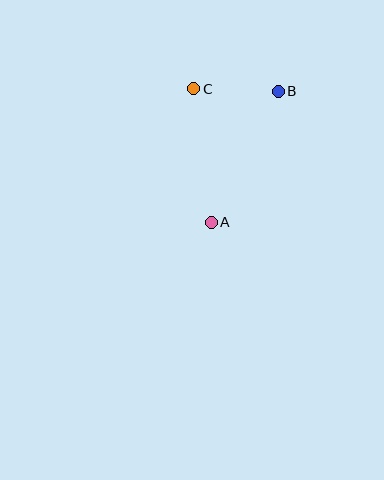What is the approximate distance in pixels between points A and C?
The distance between A and C is approximately 134 pixels.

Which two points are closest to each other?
Points B and C are closest to each other.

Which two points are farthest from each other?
Points A and B are farthest from each other.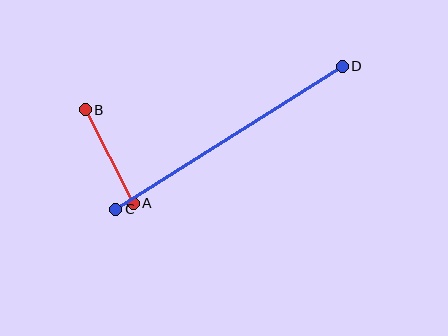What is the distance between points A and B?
The distance is approximately 105 pixels.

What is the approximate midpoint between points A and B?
The midpoint is at approximately (109, 156) pixels.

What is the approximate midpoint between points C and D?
The midpoint is at approximately (229, 138) pixels.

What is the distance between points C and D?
The distance is approximately 268 pixels.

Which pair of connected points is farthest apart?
Points C and D are farthest apart.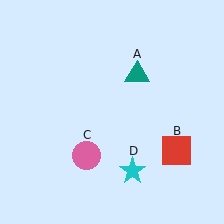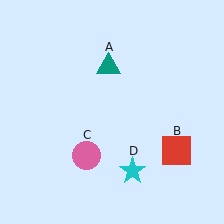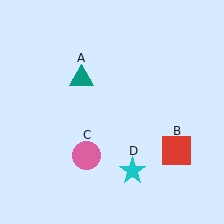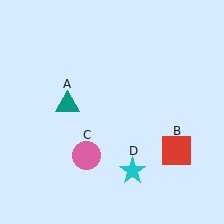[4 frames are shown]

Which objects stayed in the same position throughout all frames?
Red square (object B) and pink circle (object C) and cyan star (object D) remained stationary.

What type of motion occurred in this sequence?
The teal triangle (object A) rotated counterclockwise around the center of the scene.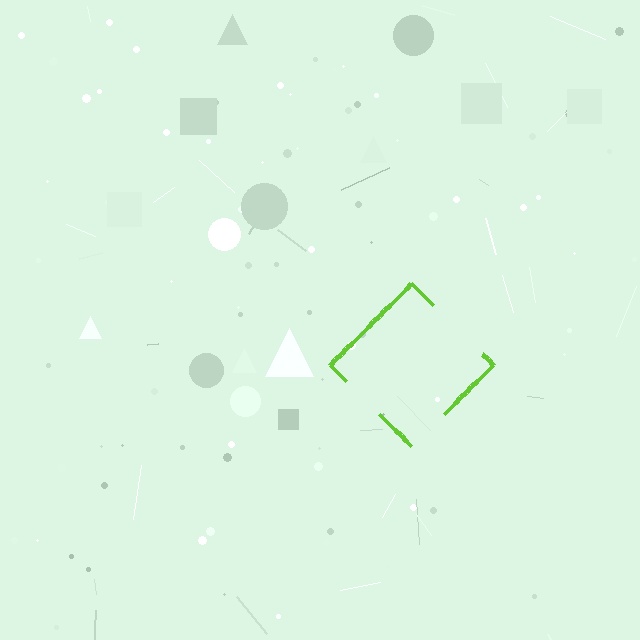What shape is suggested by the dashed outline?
The dashed outline suggests a diamond.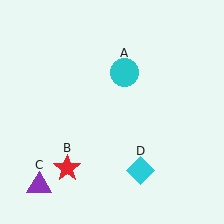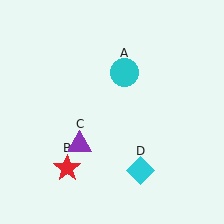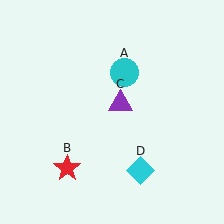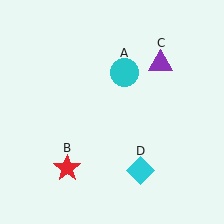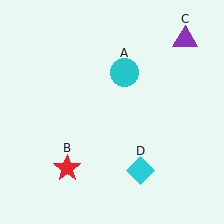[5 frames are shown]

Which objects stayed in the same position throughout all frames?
Cyan circle (object A) and red star (object B) and cyan diamond (object D) remained stationary.